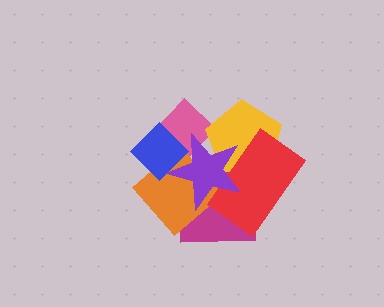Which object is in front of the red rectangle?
The purple star is in front of the red rectangle.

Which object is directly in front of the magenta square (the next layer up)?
The orange diamond is directly in front of the magenta square.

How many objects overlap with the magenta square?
3 objects overlap with the magenta square.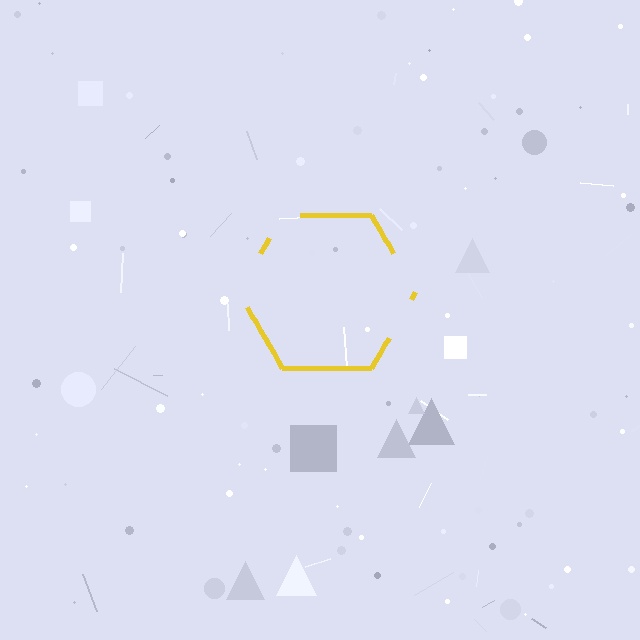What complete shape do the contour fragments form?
The contour fragments form a hexagon.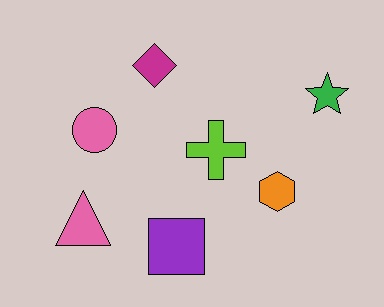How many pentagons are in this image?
There are no pentagons.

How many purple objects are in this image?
There is 1 purple object.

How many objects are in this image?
There are 7 objects.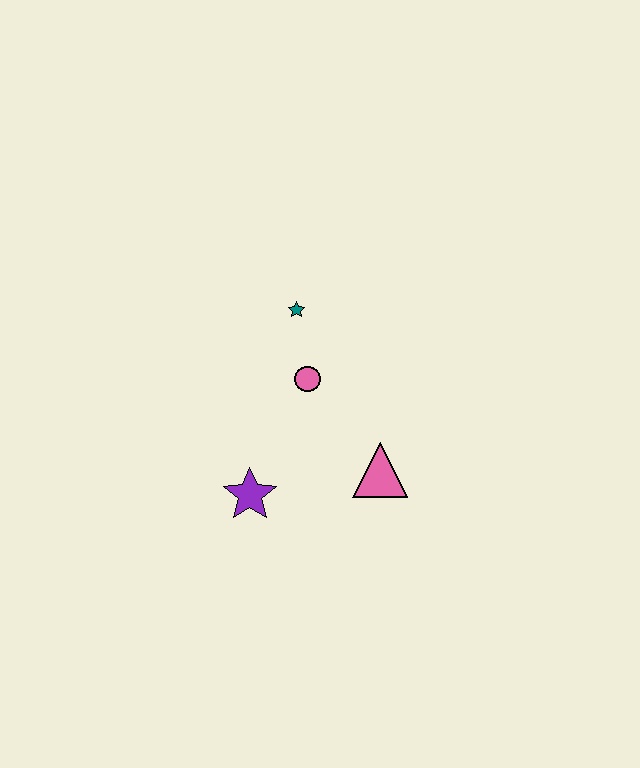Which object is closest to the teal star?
The pink circle is closest to the teal star.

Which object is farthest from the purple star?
The teal star is farthest from the purple star.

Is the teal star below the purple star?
No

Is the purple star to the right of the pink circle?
No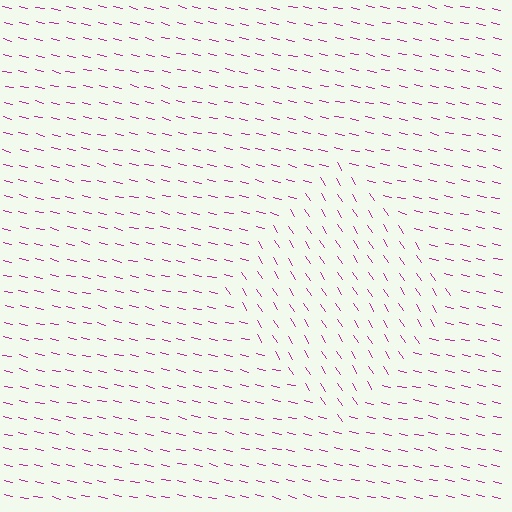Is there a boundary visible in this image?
Yes, there is a texture boundary formed by a change in line orientation.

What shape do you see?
I see a diamond.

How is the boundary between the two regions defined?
The boundary is defined purely by a change in line orientation (approximately 45 degrees difference). All lines are the same color and thickness.